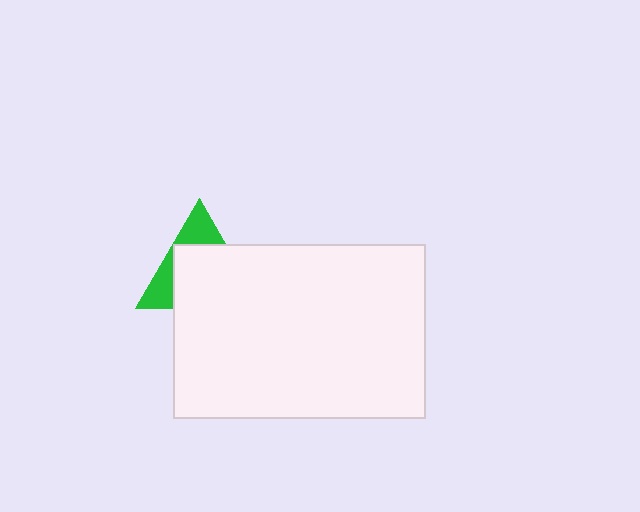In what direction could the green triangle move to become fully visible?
The green triangle could move up. That would shift it out from behind the white rectangle entirely.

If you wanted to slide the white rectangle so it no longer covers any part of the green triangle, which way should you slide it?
Slide it down — that is the most direct way to separate the two shapes.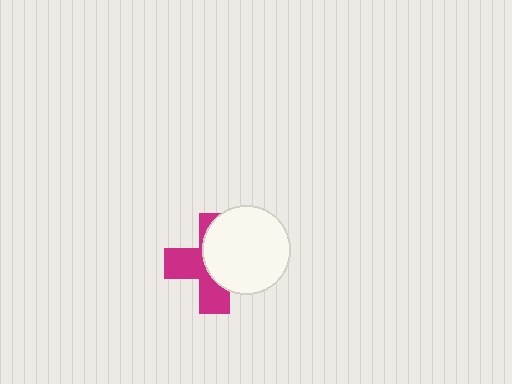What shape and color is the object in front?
The object in front is a white circle.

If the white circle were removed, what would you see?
You would see the complete magenta cross.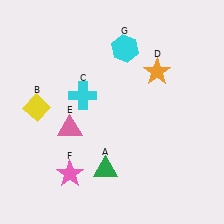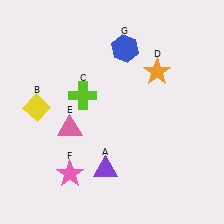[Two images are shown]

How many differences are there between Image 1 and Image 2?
There are 3 differences between the two images.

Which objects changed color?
A changed from green to purple. C changed from cyan to lime. G changed from cyan to blue.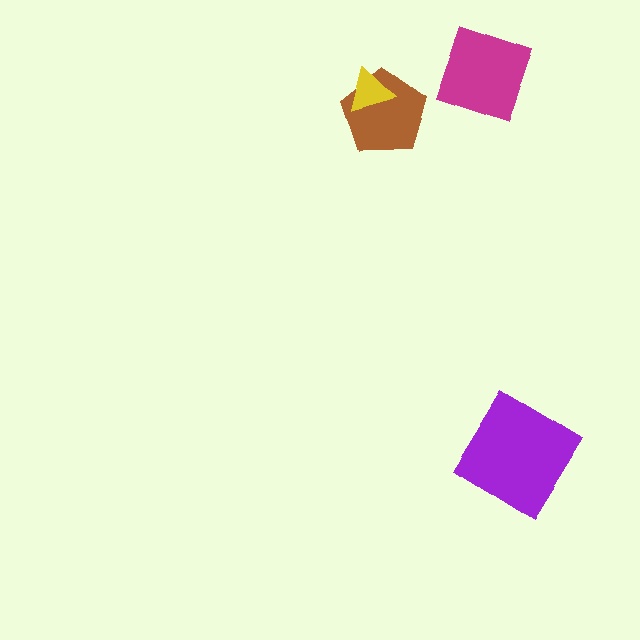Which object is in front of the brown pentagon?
The yellow triangle is in front of the brown pentagon.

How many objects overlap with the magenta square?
0 objects overlap with the magenta square.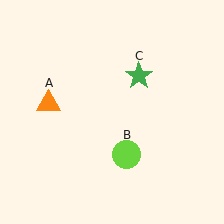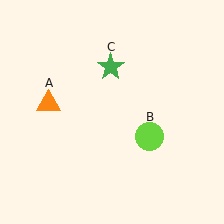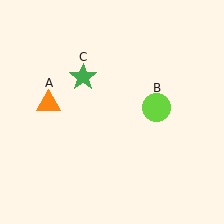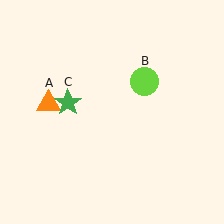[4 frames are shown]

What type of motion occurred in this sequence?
The lime circle (object B), green star (object C) rotated counterclockwise around the center of the scene.